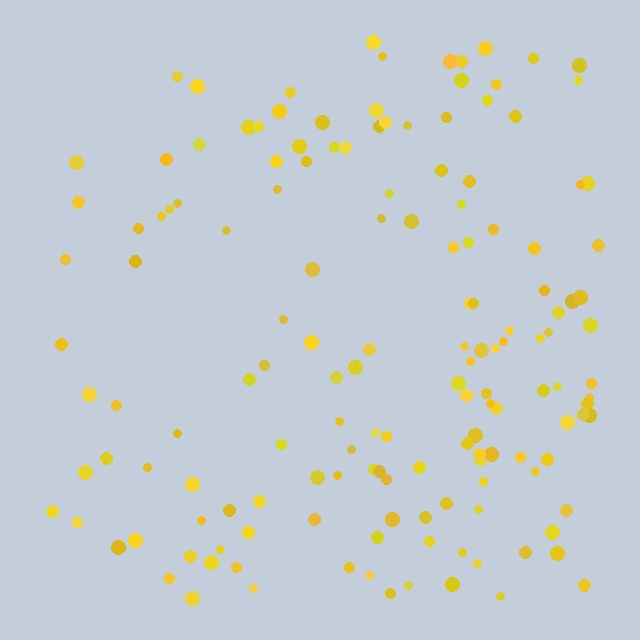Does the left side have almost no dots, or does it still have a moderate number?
Still a moderate number, just noticeably fewer than the right.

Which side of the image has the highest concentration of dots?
The right.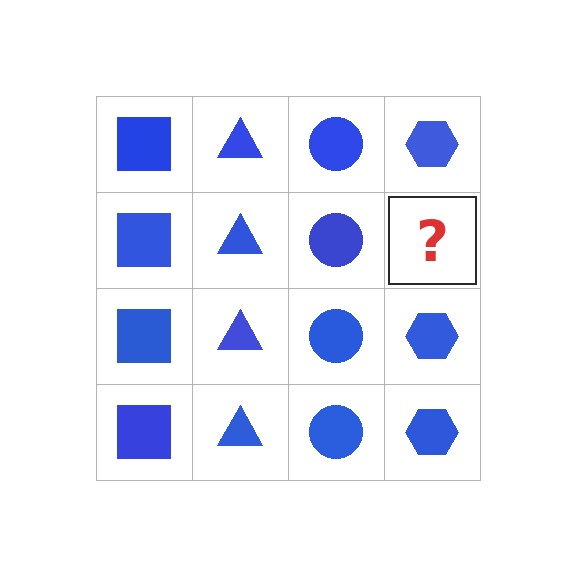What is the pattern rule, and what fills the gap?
The rule is that each column has a consistent shape. The gap should be filled with a blue hexagon.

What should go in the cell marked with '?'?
The missing cell should contain a blue hexagon.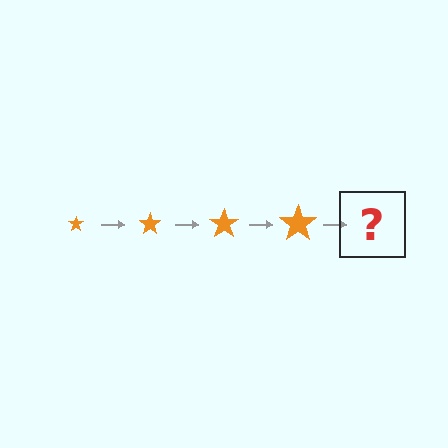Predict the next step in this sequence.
The next step is an orange star, larger than the previous one.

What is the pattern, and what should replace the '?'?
The pattern is that the star gets progressively larger each step. The '?' should be an orange star, larger than the previous one.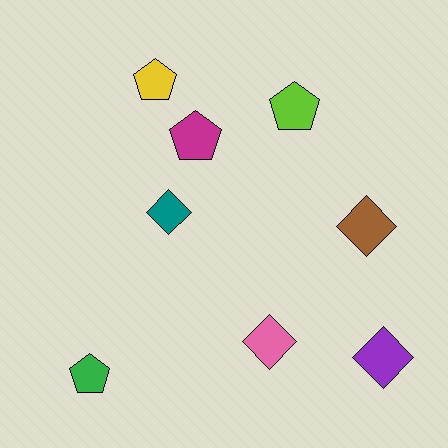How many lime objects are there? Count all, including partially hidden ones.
There is 1 lime object.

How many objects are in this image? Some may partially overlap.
There are 8 objects.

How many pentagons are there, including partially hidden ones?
There are 4 pentagons.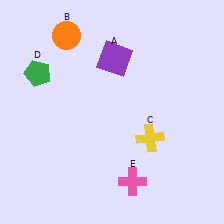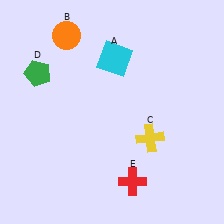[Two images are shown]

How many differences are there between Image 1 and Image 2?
There are 2 differences between the two images.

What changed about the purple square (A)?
In Image 1, A is purple. In Image 2, it changed to cyan.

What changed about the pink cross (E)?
In Image 1, E is pink. In Image 2, it changed to red.